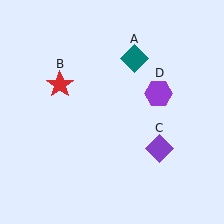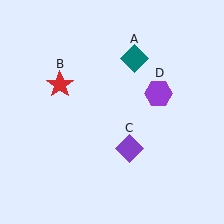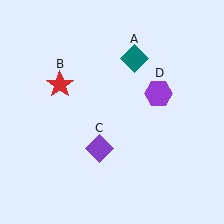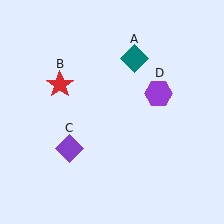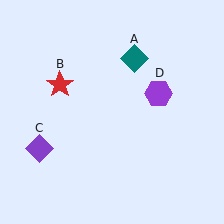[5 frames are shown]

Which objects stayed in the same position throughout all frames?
Teal diamond (object A) and red star (object B) and purple hexagon (object D) remained stationary.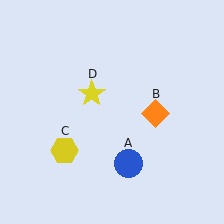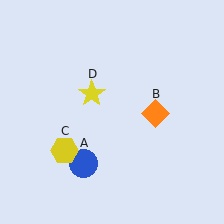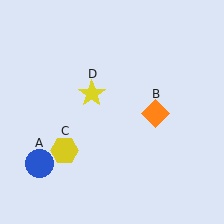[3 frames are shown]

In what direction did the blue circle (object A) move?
The blue circle (object A) moved left.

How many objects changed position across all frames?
1 object changed position: blue circle (object A).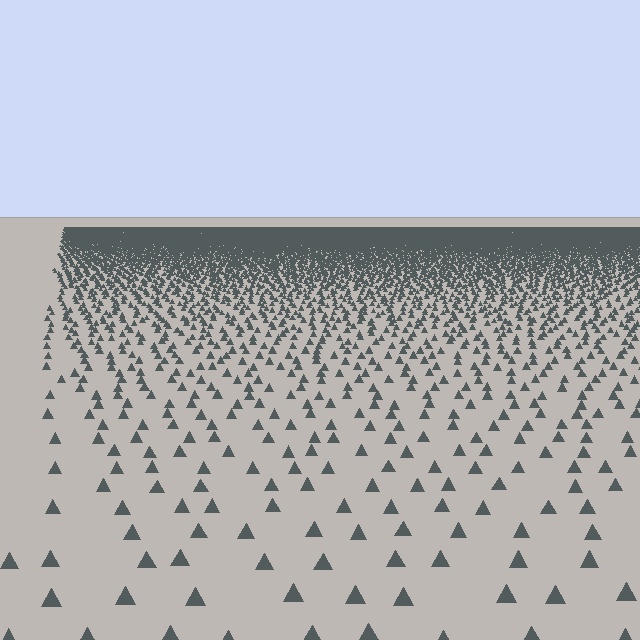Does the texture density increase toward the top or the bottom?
Density increases toward the top.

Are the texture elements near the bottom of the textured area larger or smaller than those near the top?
Larger. Near the bottom, elements are closer to the viewer and appear at a bigger on-screen size.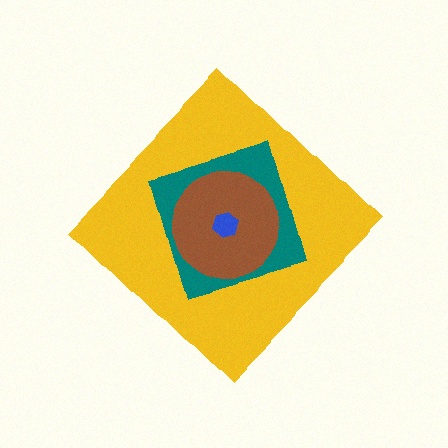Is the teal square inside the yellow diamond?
Yes.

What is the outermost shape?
The yellow diamond.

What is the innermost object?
The blue hexagon.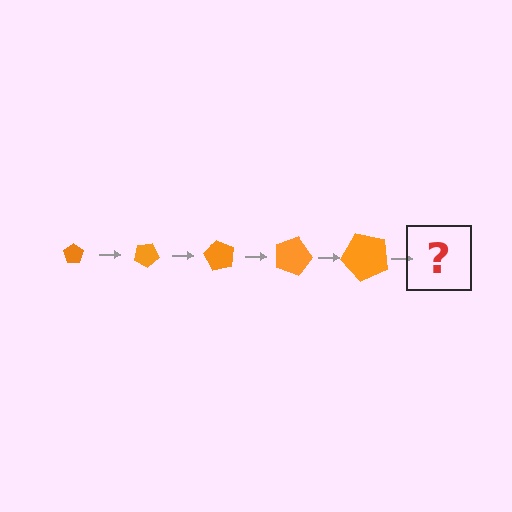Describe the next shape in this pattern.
It should be a pentagon, larger than the previous one and rotated 150 degrees from the start.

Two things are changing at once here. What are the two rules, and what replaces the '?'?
The two rules are that the pentagon grows larger each step and it rotates 30 degrees each step. The '?' should be a pentagon, larger than the previous one and rotated 150 degrees from the start.